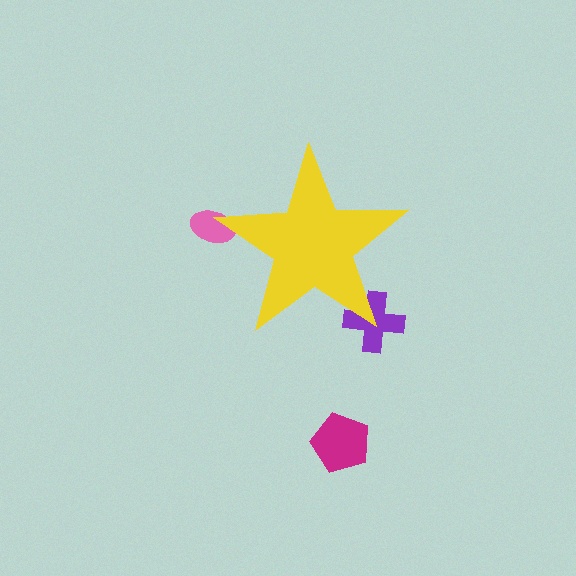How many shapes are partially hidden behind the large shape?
2 shapes are partially hidden.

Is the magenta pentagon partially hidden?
No, the magenta pentagon is fully visible.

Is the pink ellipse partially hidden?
Yes, the pink ellipse is partially hidden behind the yellow star.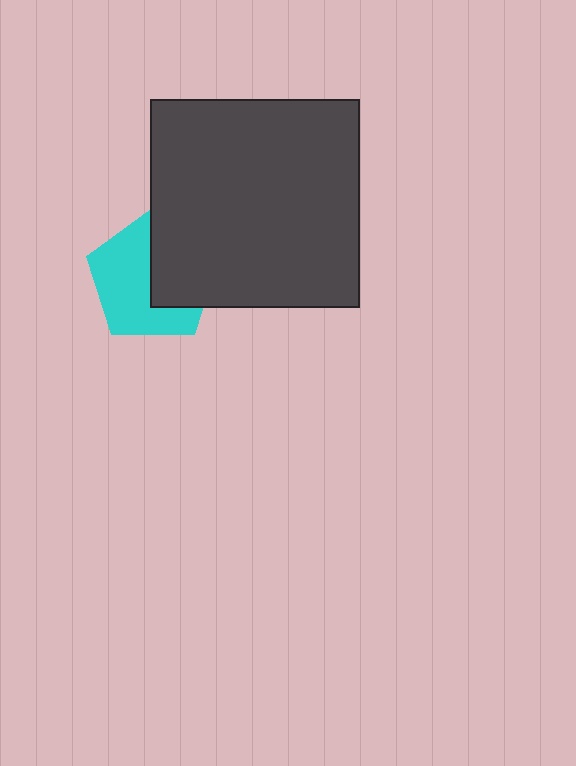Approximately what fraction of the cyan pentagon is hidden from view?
Roughly 42% of the cyan pentagon is hidden behind the dark gray square.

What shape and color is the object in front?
The object in front is a dark gray square.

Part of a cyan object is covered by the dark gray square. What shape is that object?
It is a pentagon.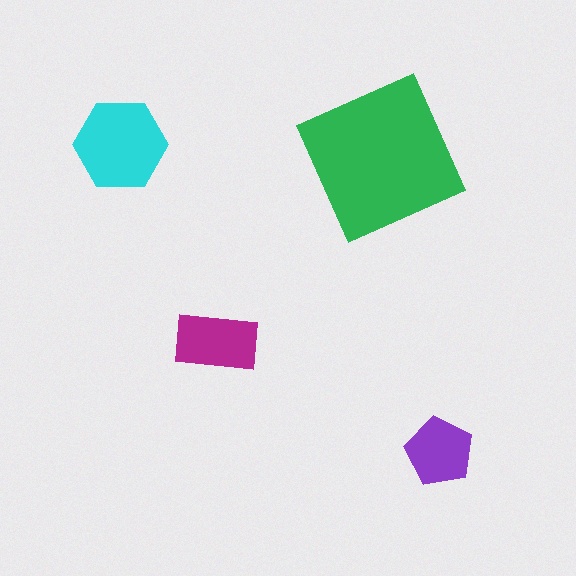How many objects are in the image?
There are 4 objects in the image.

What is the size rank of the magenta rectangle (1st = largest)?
3rd.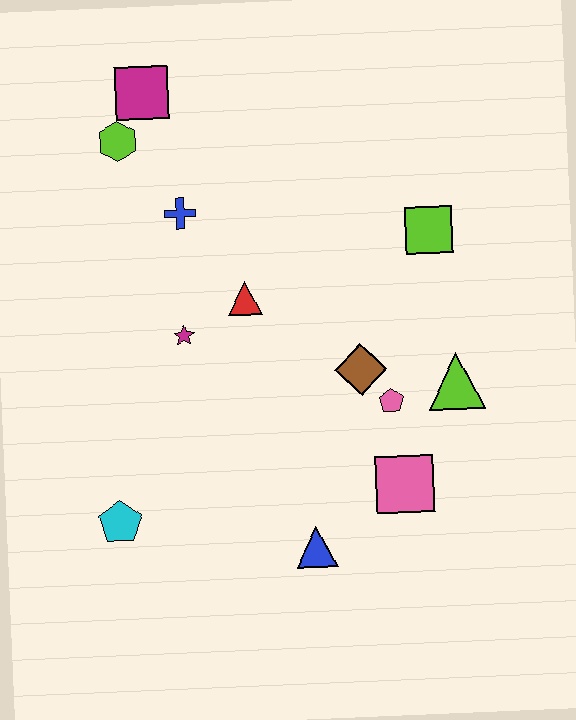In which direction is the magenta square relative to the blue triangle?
The magenta square is above the blue triangle.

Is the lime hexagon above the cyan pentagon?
Yes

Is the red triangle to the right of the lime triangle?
No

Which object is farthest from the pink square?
The magenta square is farthest from the pink square.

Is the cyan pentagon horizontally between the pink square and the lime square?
No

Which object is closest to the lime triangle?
The pink pentagon is closest to the lime triangle.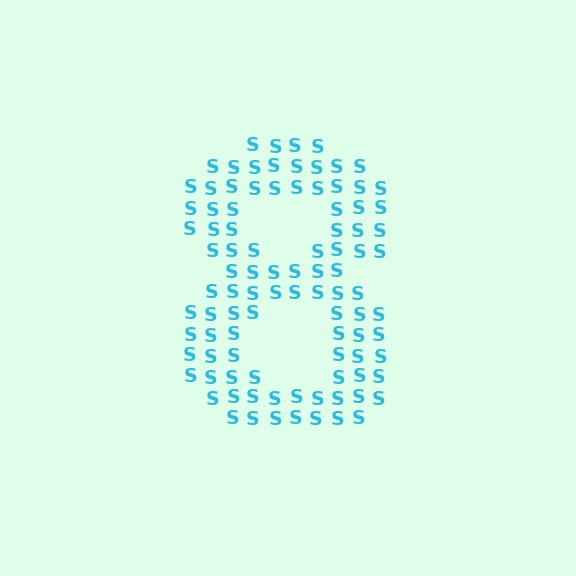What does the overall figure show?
The overall figure shows the digit 8.